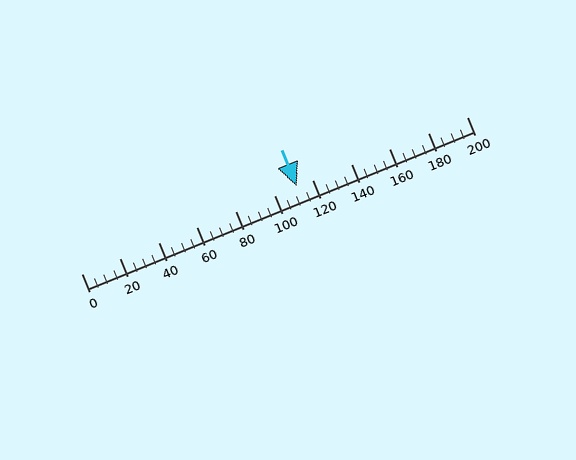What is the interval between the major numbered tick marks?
The major tick marks are spaced 20 units apart.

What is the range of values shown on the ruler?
The ruler shows values from 0 to 200.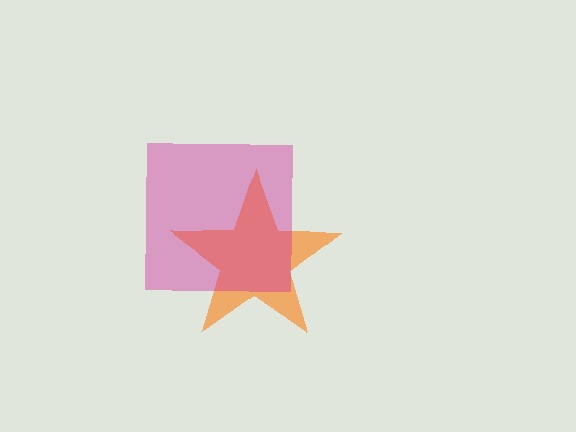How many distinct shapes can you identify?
There are 2 distinct shapes: an orange star, a magenta square.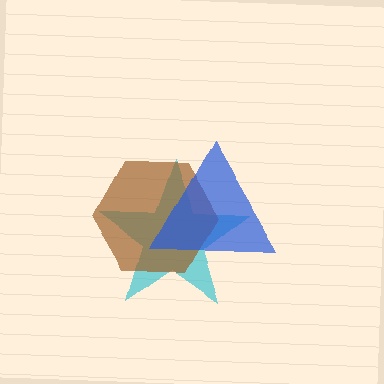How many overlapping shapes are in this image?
There are 3 overlapping shapes in the image.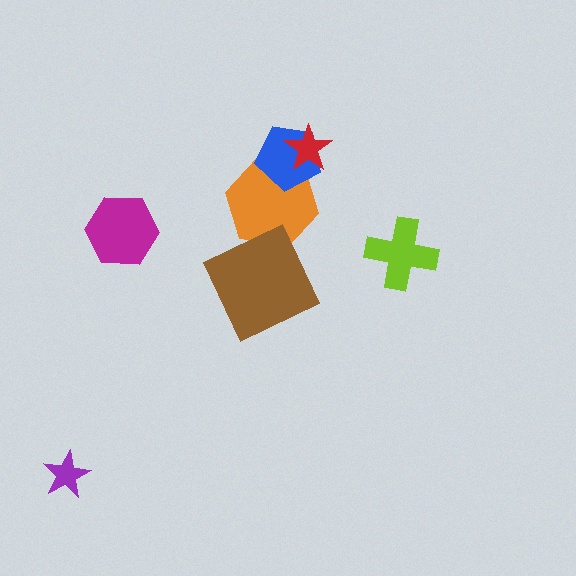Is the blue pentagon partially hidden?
Yes, it is partially covered by another shape.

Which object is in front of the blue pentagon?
The red star is in front of the blue pentagon.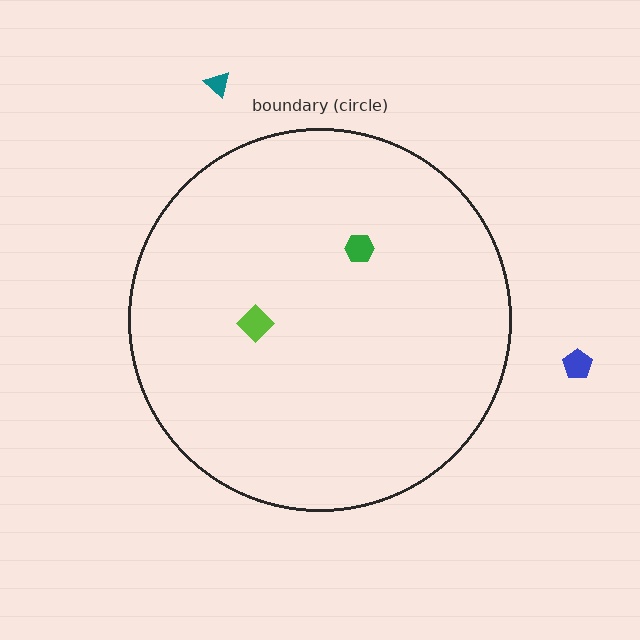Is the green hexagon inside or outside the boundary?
Inside.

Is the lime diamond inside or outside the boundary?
Inside.